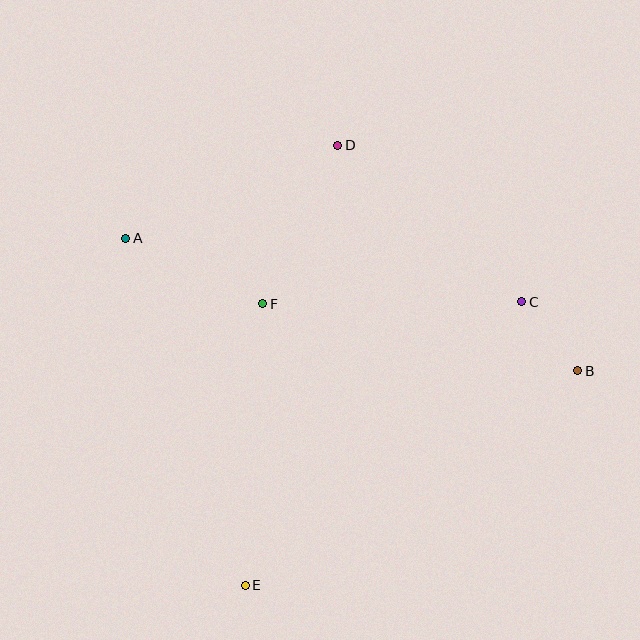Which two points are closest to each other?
Points B and C are closest to each other.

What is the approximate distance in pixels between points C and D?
The distance between C and D is approximately 242 pixels.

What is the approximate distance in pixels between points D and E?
The distance between D and E is approximately 450 pixels.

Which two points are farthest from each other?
Points A and B are farthest from each other.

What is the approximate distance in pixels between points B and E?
The distance between B and E is approximately 396 pixels.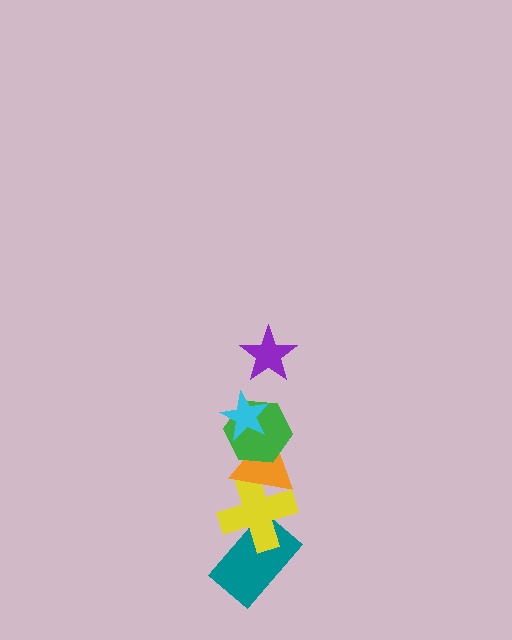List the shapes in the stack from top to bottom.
From top to bottom: the purple star, the cyan star, the green hexagon, the orange triangle, the yellow cross, the teal rectangle.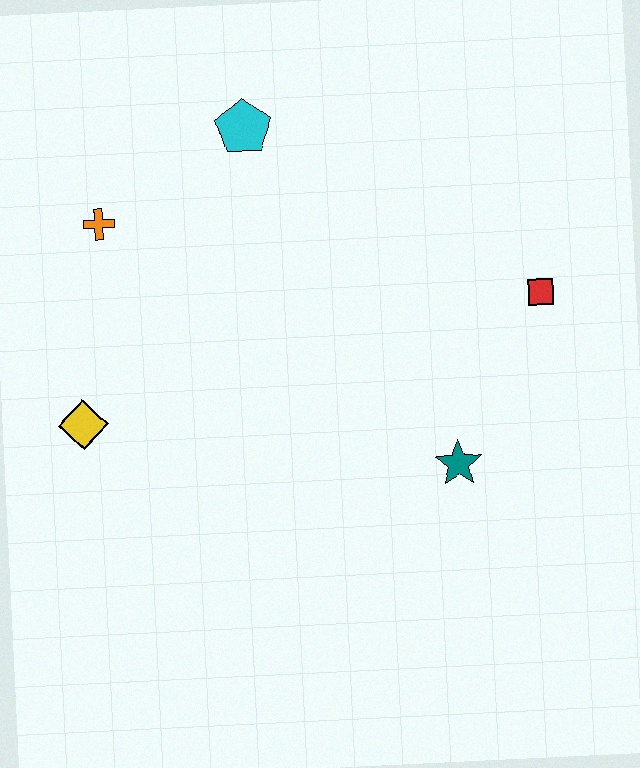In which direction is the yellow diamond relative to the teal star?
The yellow diamond is to the left of the teal star.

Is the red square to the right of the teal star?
Yes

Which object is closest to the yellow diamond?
The orange cross is closest to the yellow diamond.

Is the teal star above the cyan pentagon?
No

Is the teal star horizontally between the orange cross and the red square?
Yes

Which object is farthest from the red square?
The yellow diamond is farthest from the red square.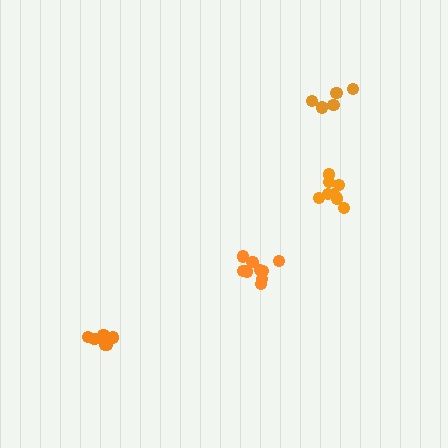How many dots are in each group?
Group 1: 5 dots, Group 2: 8 dots, Group 3: 9 dots, Group 4: 9 dots (31 total).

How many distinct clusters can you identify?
There are 4 distinct clusters.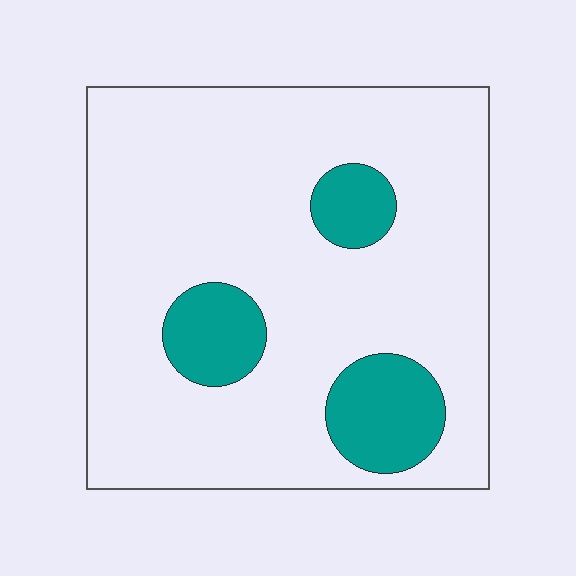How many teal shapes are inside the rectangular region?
3.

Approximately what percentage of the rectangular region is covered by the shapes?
Approximately 15%.